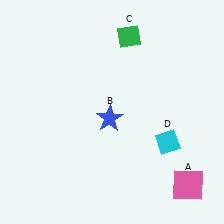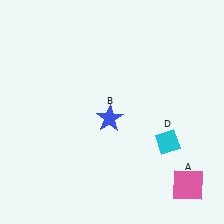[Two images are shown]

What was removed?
The green diamond (C) was removed in Image 2.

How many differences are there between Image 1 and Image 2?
There is 1 difference between the two images.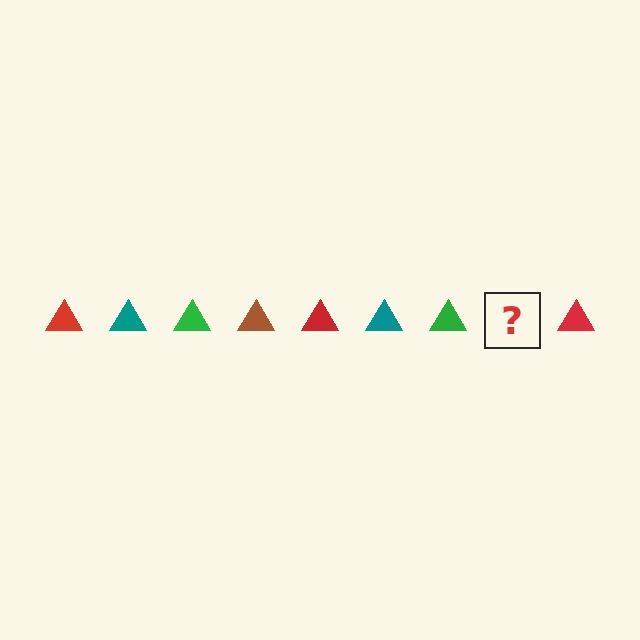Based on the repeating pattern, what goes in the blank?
The blank should be a brown triangle.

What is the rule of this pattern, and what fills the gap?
The rule is that the pattern cycles through red, teal, green, brown triangles. The gap should be filled with a brown triangle.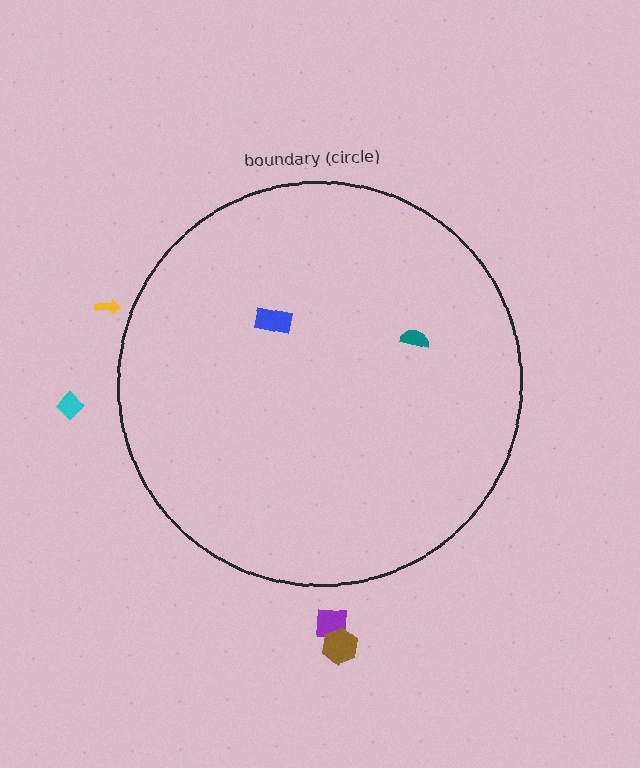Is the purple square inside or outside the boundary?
Outside.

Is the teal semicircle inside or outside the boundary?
Inside.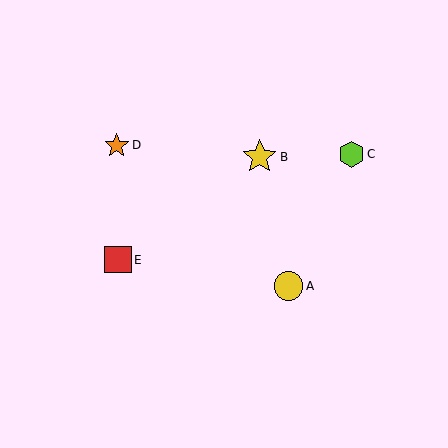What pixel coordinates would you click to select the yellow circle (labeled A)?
Click at (289, 286) to select the yellow circle A.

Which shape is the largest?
The yellow star (labeled B) is the largest.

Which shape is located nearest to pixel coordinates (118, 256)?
The red square (labeled E) at (118, 260) is nearest to that location.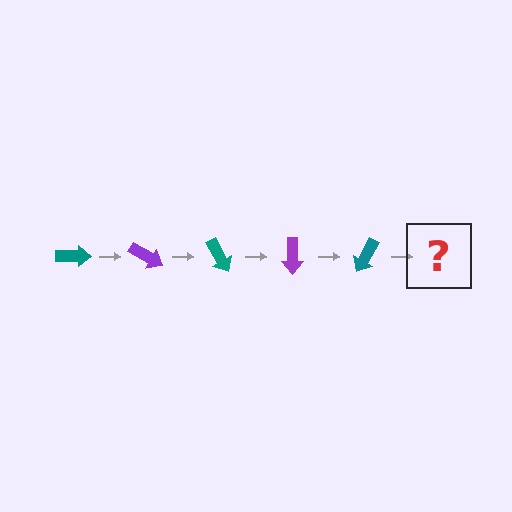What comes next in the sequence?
The next element should be a purple arrow, rotated 150 degrees from the start.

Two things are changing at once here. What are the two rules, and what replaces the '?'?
The two rules are that it rotates 30 degrees each step and the color cycles through teal and purple. The '?' should be a purple arrow, rotated 150 degrees from the start.